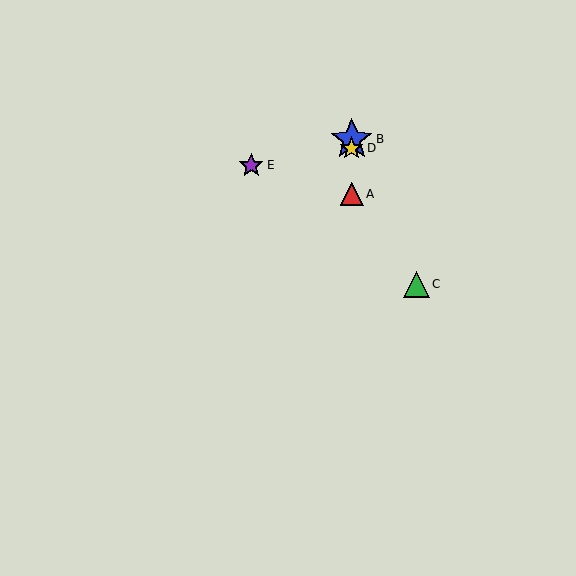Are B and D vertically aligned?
Yes, both are at x≈352.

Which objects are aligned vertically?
Objects A, B, D are aligned vertically.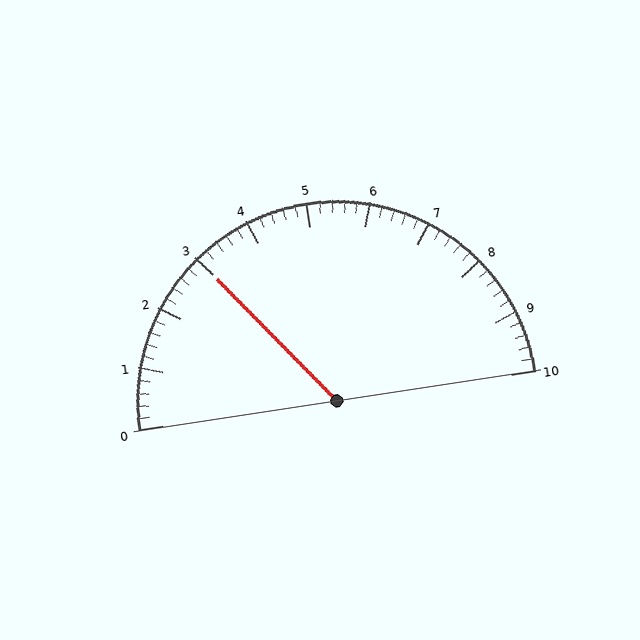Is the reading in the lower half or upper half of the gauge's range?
The reading is in the lower half of the range (0 to 10).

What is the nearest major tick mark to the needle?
The nearest major tick mark is 3.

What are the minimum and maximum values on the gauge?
The gauge ranges from 0 to 10.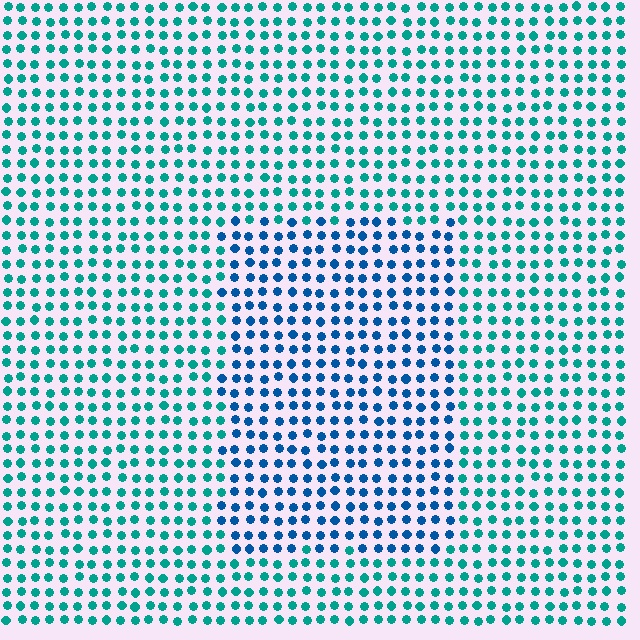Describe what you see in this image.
The image is filled with small teal elements in a uniform arrangement. A rectangle-shaped region is visible where the elements are tinted to a slightly different hue, forming a subtle color boundary.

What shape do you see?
I see a rectangle.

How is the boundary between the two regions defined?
The boundary is defined purely by a slight shift in hue (about 36 degrees). Spacing, size, and orientation are identical on both sides.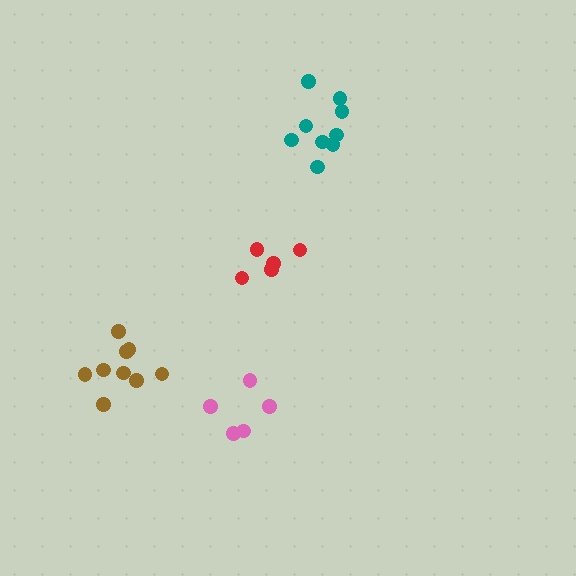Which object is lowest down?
The pink cluster is bottommost.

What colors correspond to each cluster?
The clusters are colored: teal, red, pink, brown.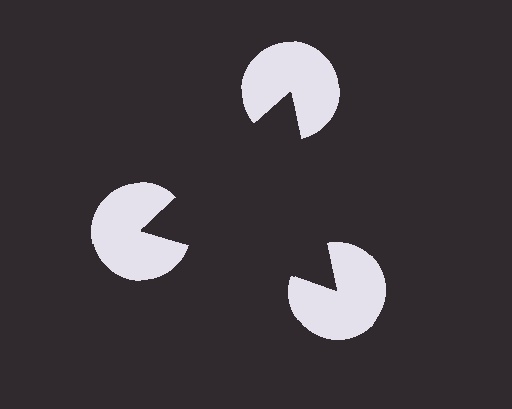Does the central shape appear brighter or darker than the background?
It typically appears slightly darker than the background, even though no actual brightness change is drawn.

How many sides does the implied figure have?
3 sides.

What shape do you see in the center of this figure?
An illusory triangle — its edges are inferred from the aligned wedge cuts in the pac-man discs, not physically drawn.